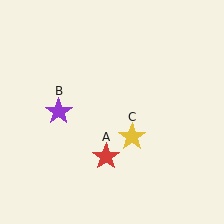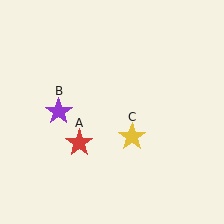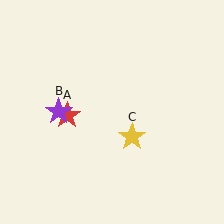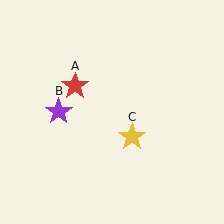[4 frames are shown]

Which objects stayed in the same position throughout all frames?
Purple star (object B) and yellow star (object C) remained stationary.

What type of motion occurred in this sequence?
The red star (object A) rotated clockwise around the center of the scene.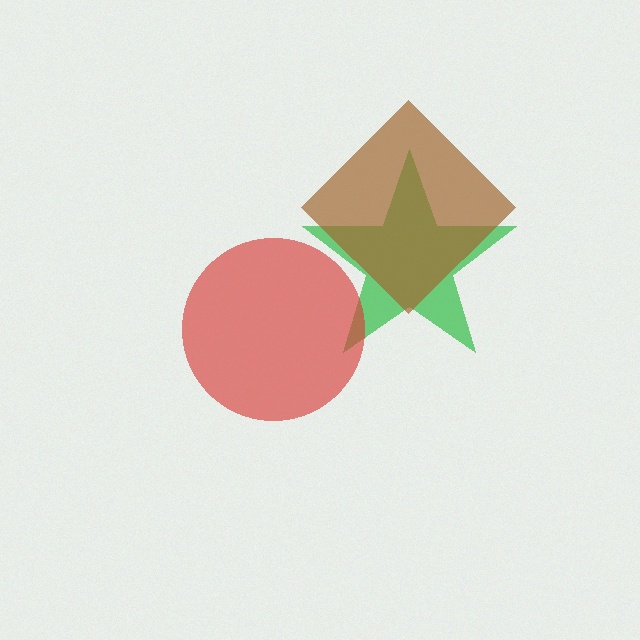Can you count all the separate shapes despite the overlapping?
Yes, there are 3 separate shapes.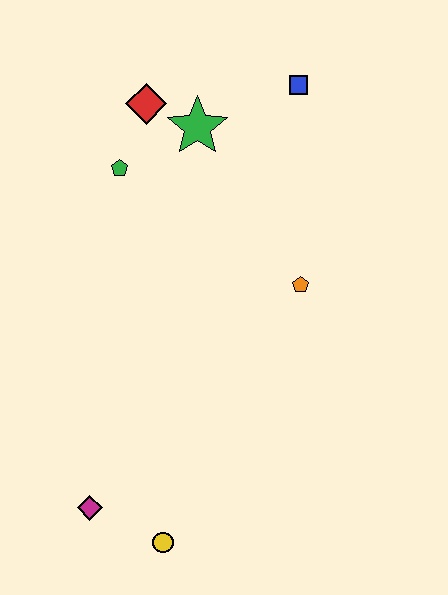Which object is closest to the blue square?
The green star is closest to the blue square.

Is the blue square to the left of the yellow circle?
No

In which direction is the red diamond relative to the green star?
The red diamond is to the left of the green star.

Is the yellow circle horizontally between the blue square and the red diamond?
Yes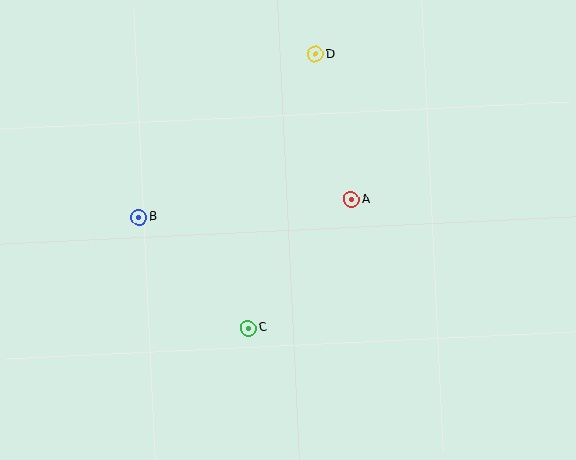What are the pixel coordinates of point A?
Point A is at (351, 200).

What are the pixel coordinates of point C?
Point C is at (249, 328).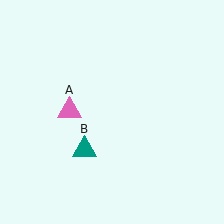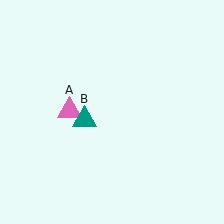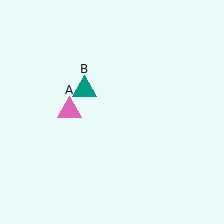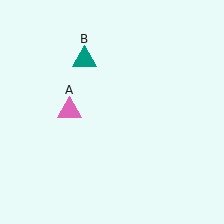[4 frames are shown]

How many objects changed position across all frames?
1 object changed position: teal triangle (object B).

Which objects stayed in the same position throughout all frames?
Pink triangle (object A) remained stationary.